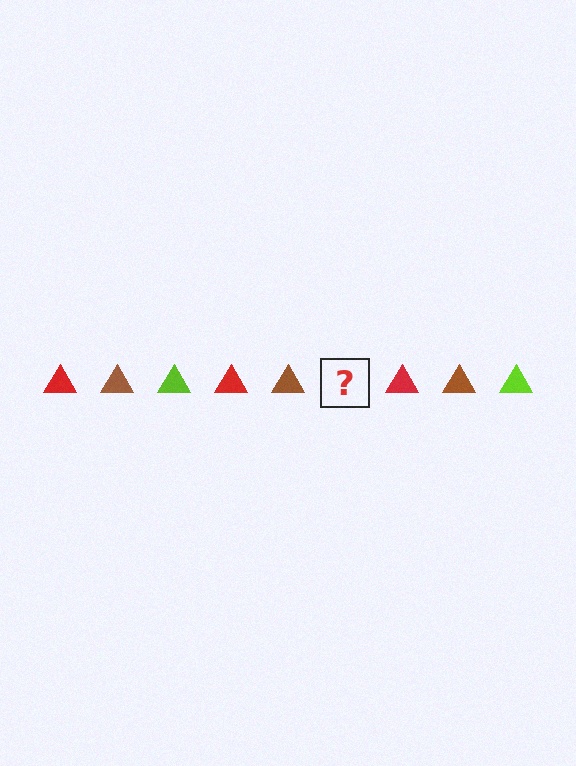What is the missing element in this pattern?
The missing element is a lime triangle.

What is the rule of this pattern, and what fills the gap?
The rule is that the pattern cycles through red, brown, lime triangles. The gap should be filled with a lime triangle.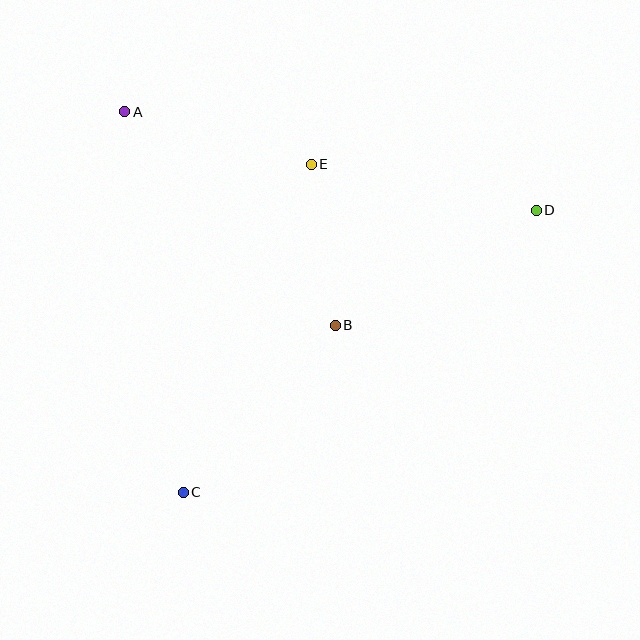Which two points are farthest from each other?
Points C and D are farthest from each other.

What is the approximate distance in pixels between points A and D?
The distance between A and D is approximately 423 pixels.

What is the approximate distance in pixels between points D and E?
The distance between D and E is approximately 229 pixels.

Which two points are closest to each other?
Points B and E are closest to each other.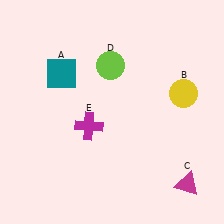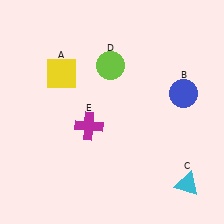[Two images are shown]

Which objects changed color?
A changed from teal to yellow. B changed from yellow to blue. C changed from magenta to cyan.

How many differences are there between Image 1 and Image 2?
There are 3 differences between the two images.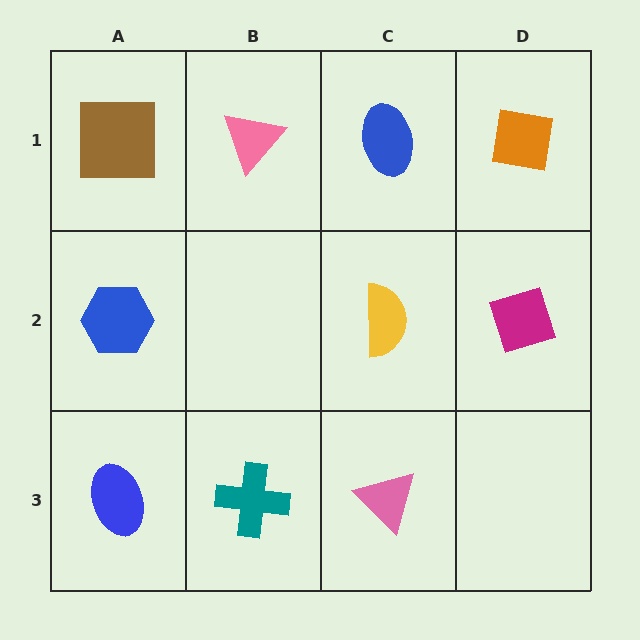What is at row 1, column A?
A brown square.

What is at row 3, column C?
A pink triangle.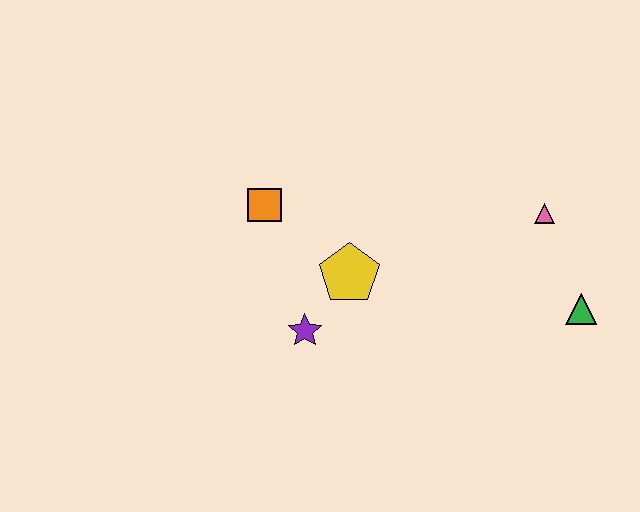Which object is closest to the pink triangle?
The green triangle is closest to the pink triangle.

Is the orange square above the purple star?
Yes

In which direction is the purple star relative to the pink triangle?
The purple star is to the left of the pink triangle.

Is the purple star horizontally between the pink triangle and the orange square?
Yes